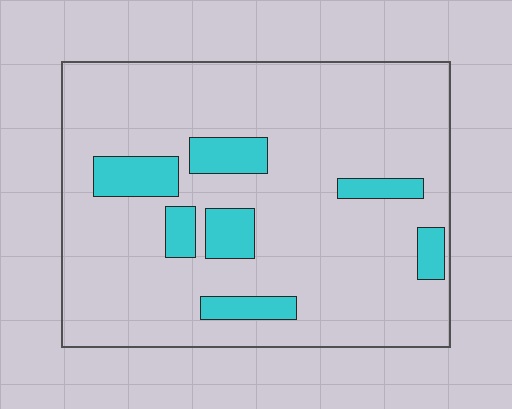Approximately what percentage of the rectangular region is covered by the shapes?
Approximately 15%.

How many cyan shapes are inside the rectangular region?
7.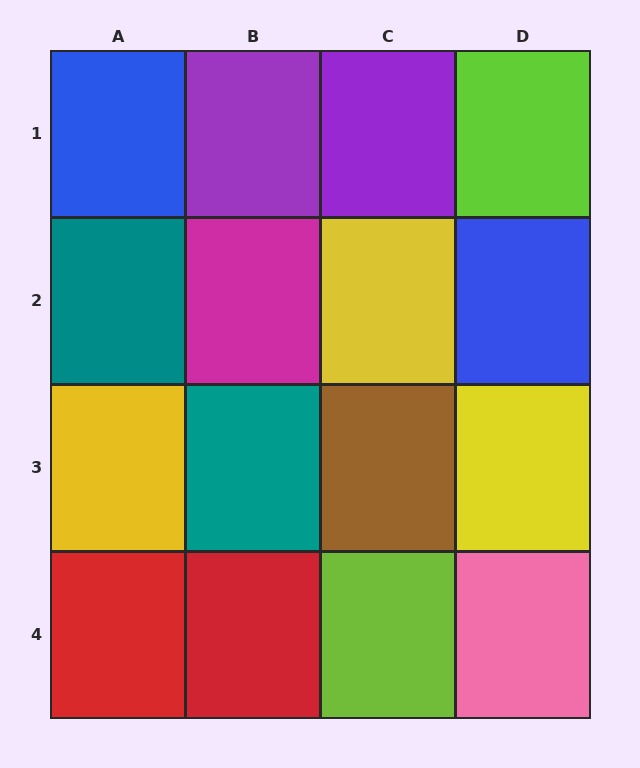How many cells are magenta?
1 cell is magenta.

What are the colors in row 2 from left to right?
Teal, magenta, yellow, blue.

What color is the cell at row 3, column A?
Yellow.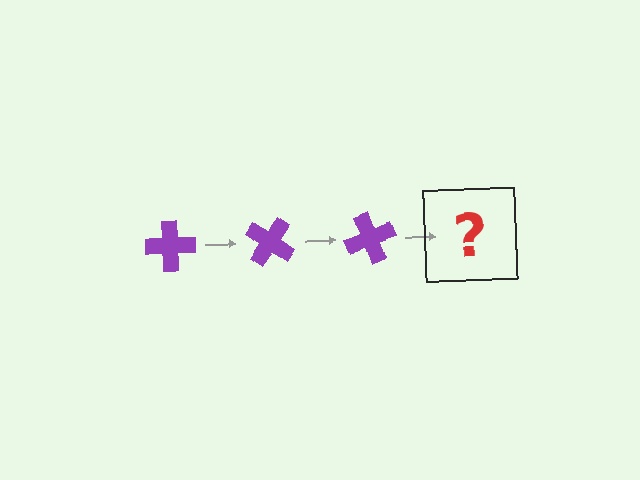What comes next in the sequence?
The next element should be a purple cross rotated 105 degrees.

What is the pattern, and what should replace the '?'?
The pattern is that the cross rotates 35 degrees each step. The '?' should be a purple cross rotated 105 degrees.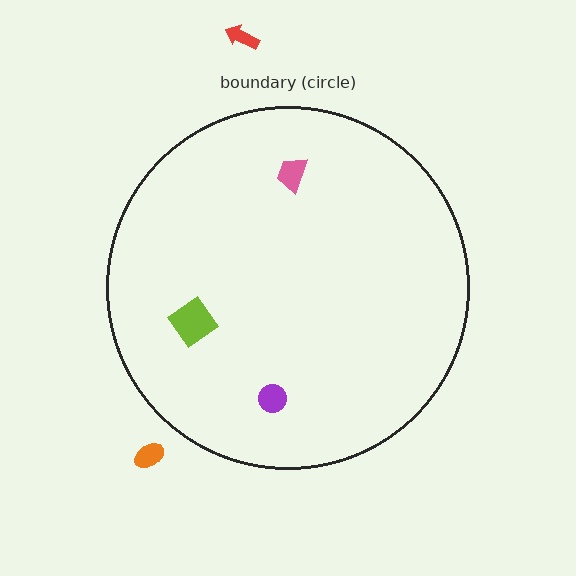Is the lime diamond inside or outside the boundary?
Inside.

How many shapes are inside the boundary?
3 inside, 2 outside.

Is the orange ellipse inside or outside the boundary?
Outside.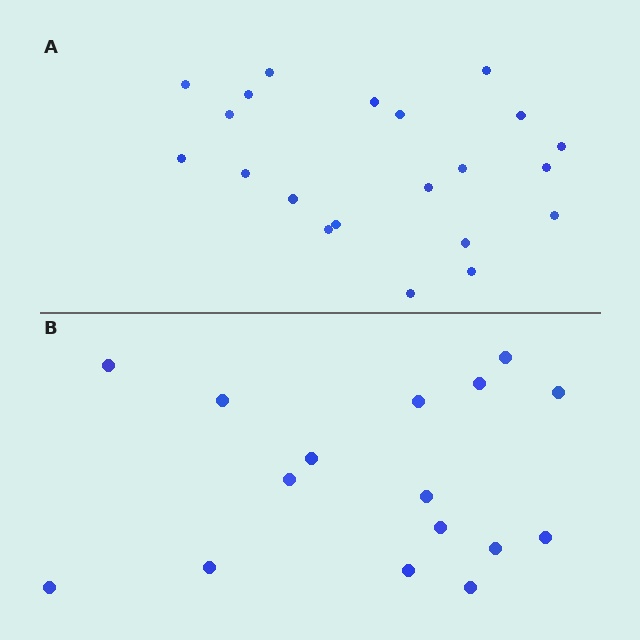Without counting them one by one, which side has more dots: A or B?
Region A (the top region) has more dots.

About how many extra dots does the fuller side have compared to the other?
Region A has about 5 more dots than region B.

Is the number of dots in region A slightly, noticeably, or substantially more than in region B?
Region A has noticeably more, but not dramatically so. The ratio is roughly 1.3 to 1.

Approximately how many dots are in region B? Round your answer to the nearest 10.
About 20 dots. (The exact count is 16, which rounds to 20.)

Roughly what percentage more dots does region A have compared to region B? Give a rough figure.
About 30% more.